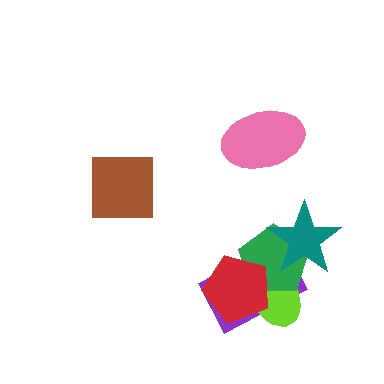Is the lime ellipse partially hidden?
Yes, it is partially covered by another shape.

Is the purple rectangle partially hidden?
Yes, it is partially covered by another shape.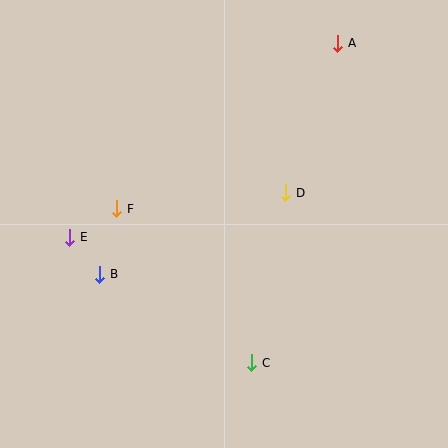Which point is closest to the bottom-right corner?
Point C is closest to the bottom-right corner.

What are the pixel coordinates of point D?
Point D is at (286, 193).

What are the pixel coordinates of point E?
Point E is at (70, 237).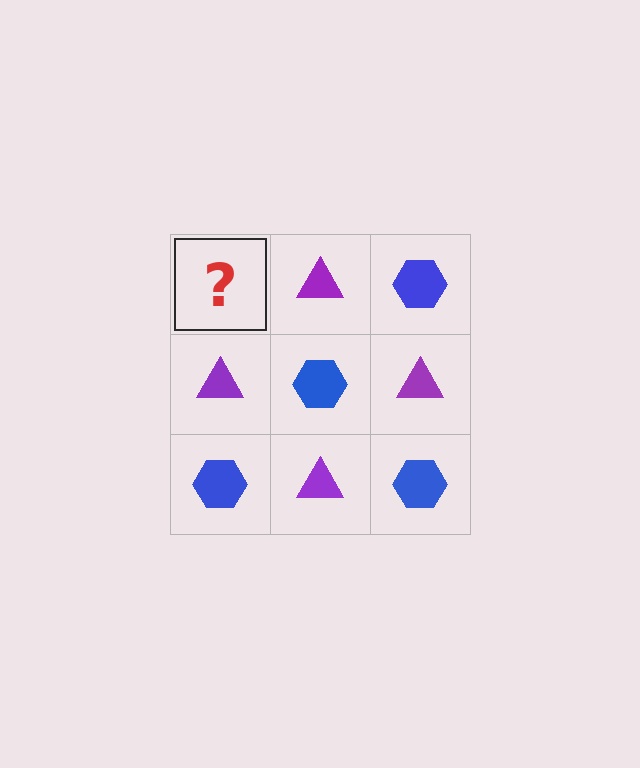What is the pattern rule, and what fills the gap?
The rule is that it alternates blue hexagon and purple triangle in a checkerboard pattern. The gap should be filled with a blue hexagon.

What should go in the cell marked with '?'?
The missing cell should contain a blue hexagon.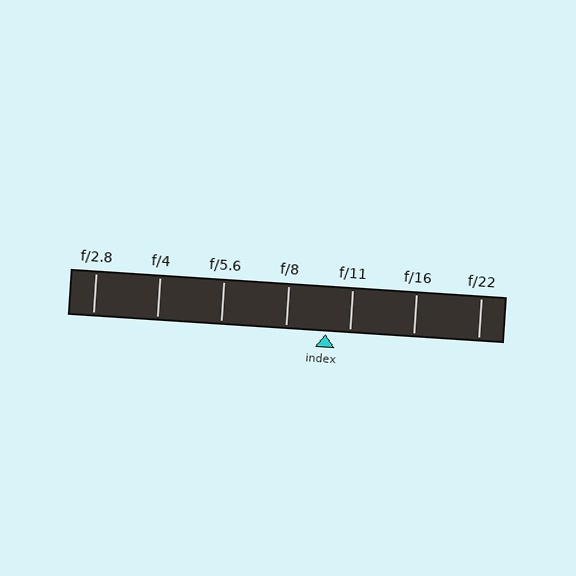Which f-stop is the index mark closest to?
The index mark is closest to f/11.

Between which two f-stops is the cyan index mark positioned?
The index mark is between f/8 and f/11.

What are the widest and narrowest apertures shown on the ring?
The widest aperture shown is f/2.8 and the narrowest is f/22.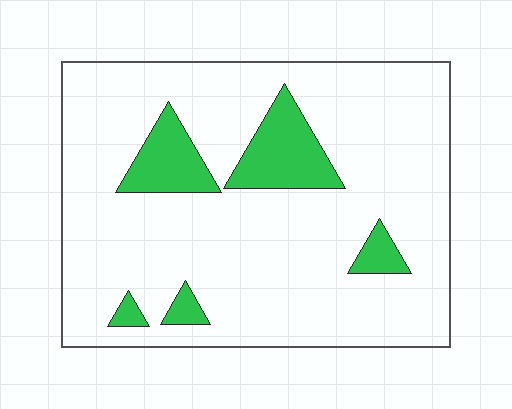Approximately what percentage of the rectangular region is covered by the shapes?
Approximately 15%.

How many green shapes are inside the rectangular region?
5.